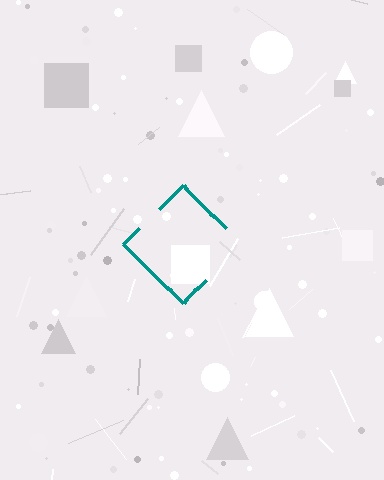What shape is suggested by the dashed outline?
The dashed outline suggests a diamond.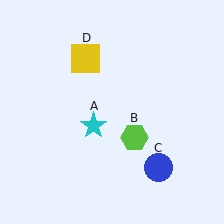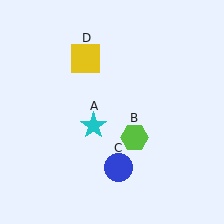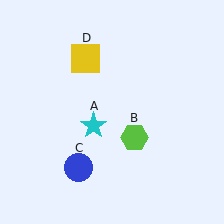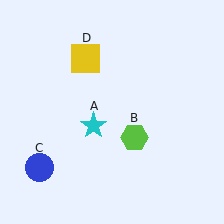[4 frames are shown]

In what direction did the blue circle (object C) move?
The blue circle (object C) moved left.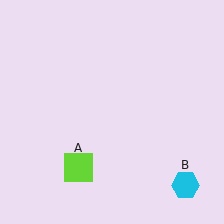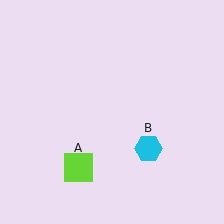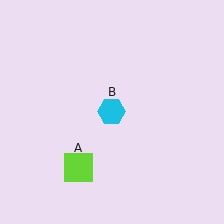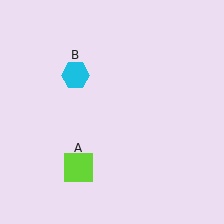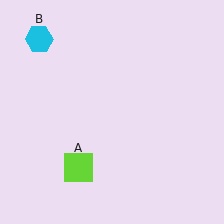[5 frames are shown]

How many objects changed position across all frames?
1 object changed position: cyan hexagon (object B).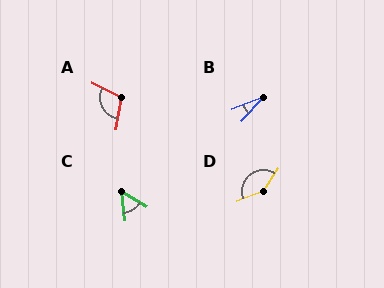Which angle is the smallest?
B, at approximately 26 degrees.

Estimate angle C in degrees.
Approximately 52 degrees.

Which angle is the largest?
D, at approximately 143 degrees.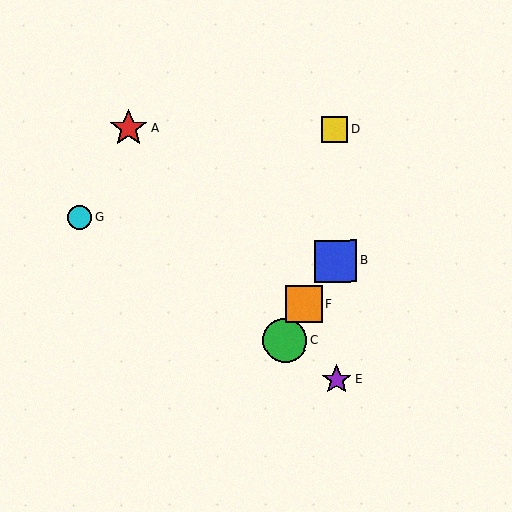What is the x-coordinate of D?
Object D is at x≈335.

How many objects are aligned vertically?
3 objects (B, D, E) are aligned vertically.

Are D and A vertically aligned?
No, D is at x≈335 and A is at x≈129.